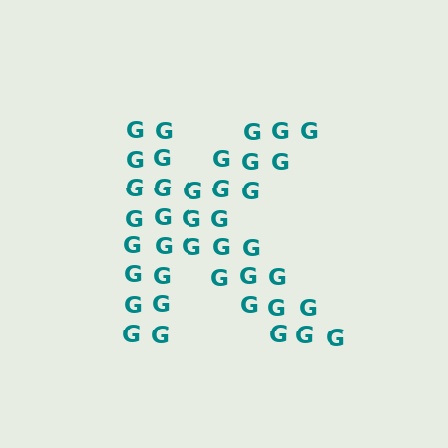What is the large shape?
The large shape is the letter K.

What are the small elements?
The small elements are letter G's.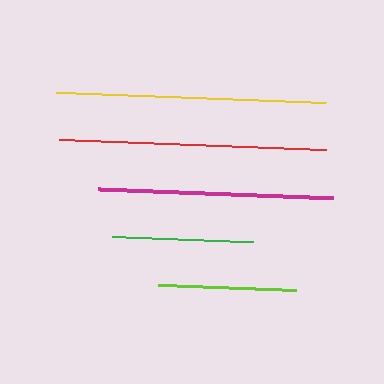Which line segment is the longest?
The yellow line is the longest at approximately 269 pixels.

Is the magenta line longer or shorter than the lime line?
The magenta line is longer than the lime line.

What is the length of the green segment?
The green segment is approximately 142 pixels long.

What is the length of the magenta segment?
The magenta segment is approximately 235 pixels long.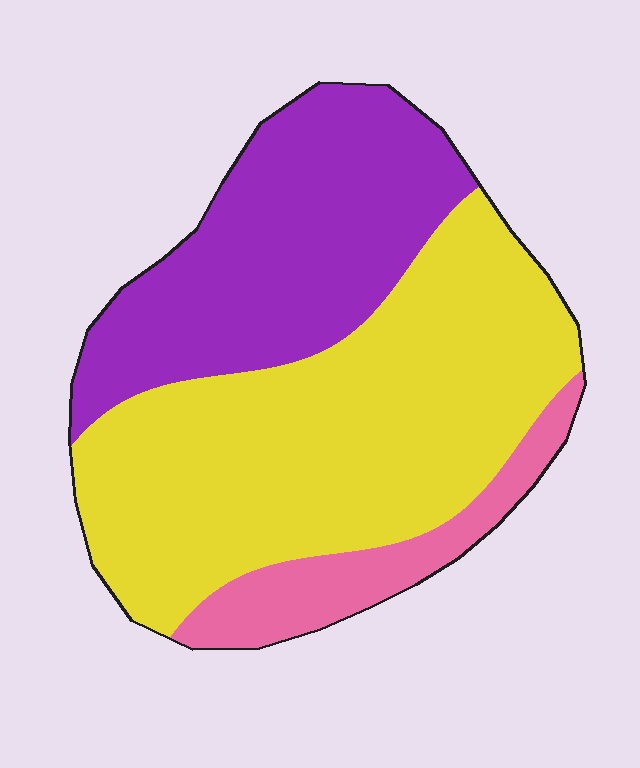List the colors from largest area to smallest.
From largest to smallest: yellow, purple, pink.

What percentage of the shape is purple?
Purple takes up about one third (1/3) of the shape.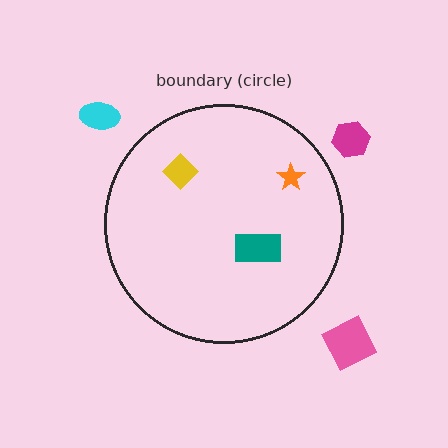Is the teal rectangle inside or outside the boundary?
Inside.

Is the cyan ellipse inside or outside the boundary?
Outside.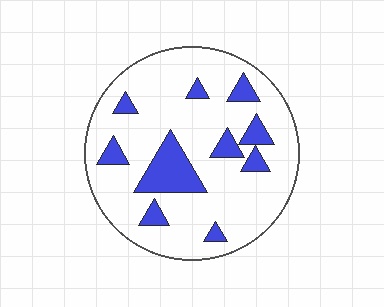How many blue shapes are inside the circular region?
10.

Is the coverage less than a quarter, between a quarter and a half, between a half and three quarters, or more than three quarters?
Less than a quarter.